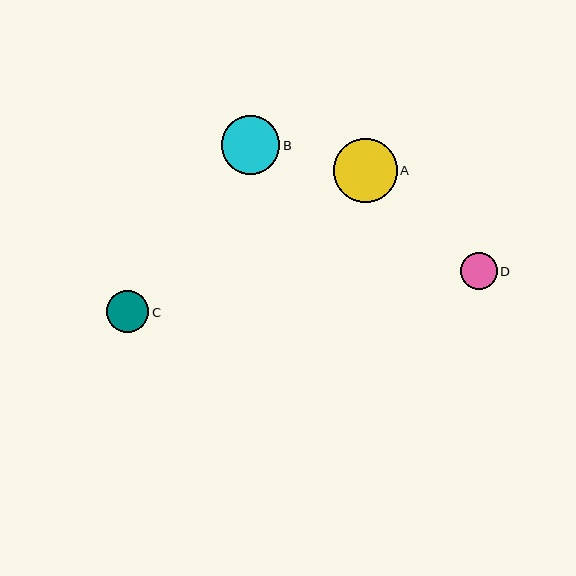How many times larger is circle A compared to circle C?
Circle A is approximately 1.5 times the size of circle C.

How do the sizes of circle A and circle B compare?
Circle A and circle B are approximately the same size.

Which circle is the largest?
Circle A is the largest with a size of approximately 63 pixels.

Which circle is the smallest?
Circle D is the smallest with a size of approximately 37 pixels.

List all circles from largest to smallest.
From largest to smallest: A, B, C, D.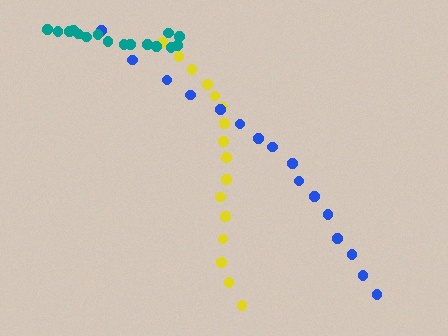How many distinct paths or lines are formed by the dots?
There are 3 distinct paths.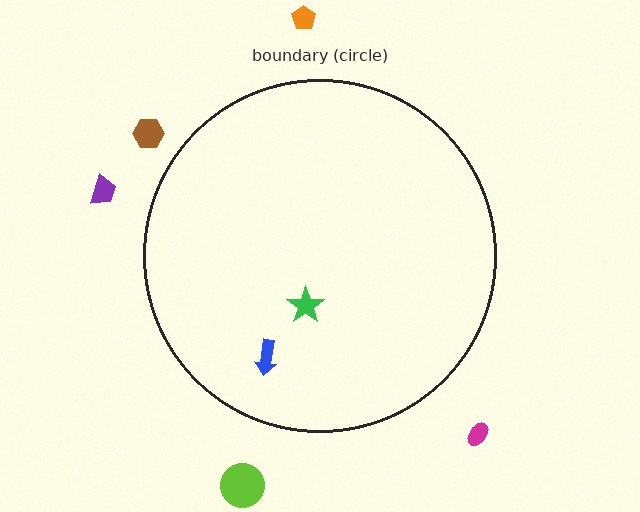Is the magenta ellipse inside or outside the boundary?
Outside.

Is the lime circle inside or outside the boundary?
Outside.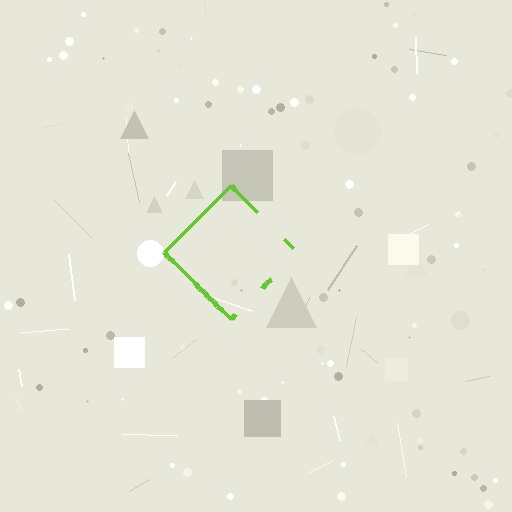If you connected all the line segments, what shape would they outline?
They would outline a diamond.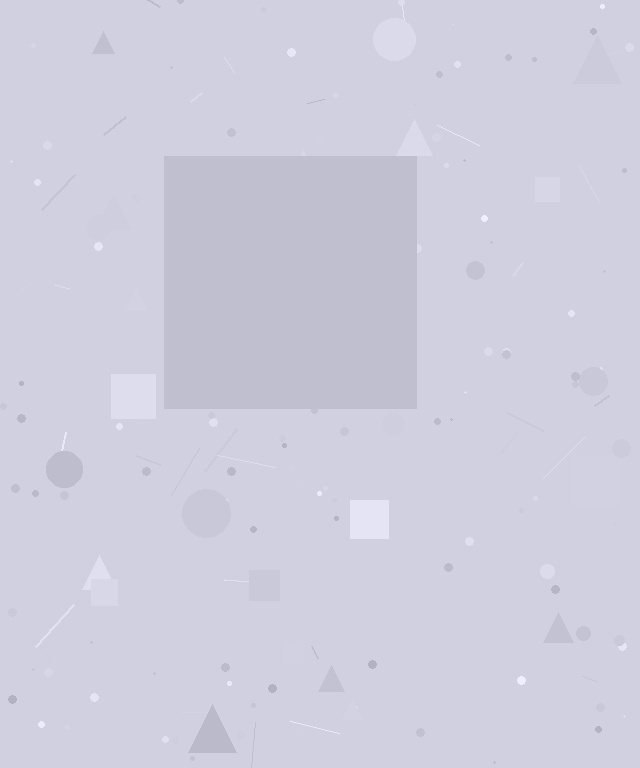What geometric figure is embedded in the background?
A square is embedded in the background.